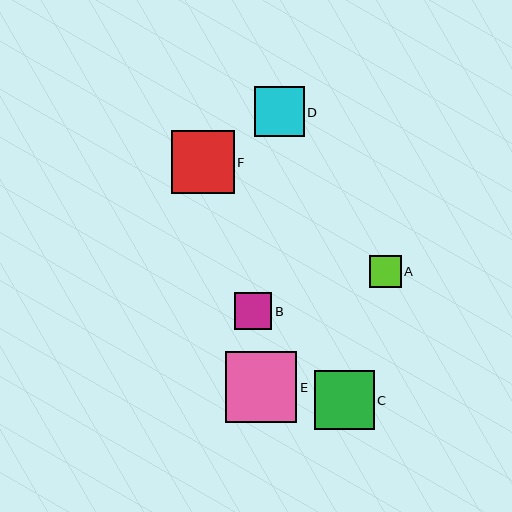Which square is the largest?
Square E is the largest with a size of approximately 72 pixels.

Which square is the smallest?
Square A is the smallest with a size of approximately 32 pixels.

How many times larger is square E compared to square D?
Square E is approximately 1.4 times the size of square D.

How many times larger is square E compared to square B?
Square E is approximately 1.9 times the size of square B.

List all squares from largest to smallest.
From largest to smallest: E, F, C, D, B, A.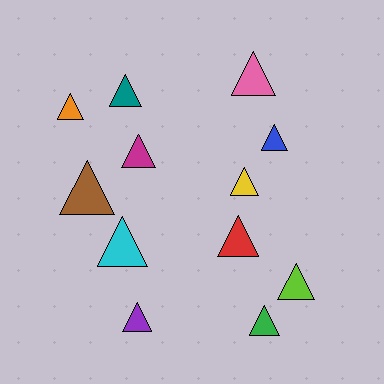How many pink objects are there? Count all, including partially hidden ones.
There is 1 pink object.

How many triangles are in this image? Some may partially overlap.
There are 12 triangles.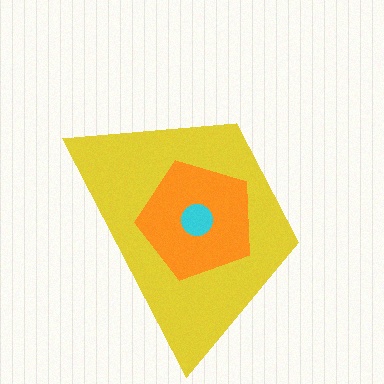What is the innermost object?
The cyan circle.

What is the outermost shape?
The yellow trapezoid.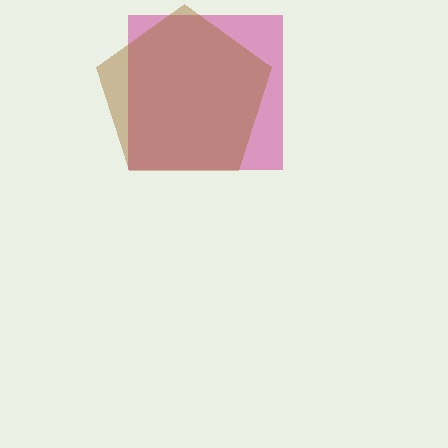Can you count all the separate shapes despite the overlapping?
Yes, there are 2 separate shapes.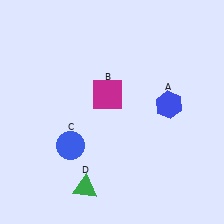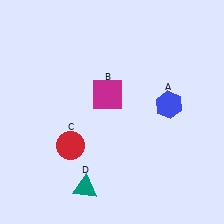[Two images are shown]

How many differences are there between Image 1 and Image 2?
There are 2 differences between the two images.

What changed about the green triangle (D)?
In Image 1, D is green. In Image 2, it changed to teal.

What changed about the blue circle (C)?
In Image 1, C is blue. In Image 2, it changed to red.